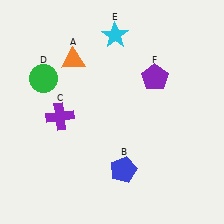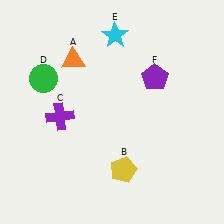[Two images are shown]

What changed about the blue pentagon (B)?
In Image 1, B is blue. In Image 2, it changed to yellow.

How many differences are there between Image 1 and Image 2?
There is 1 difference between the two images.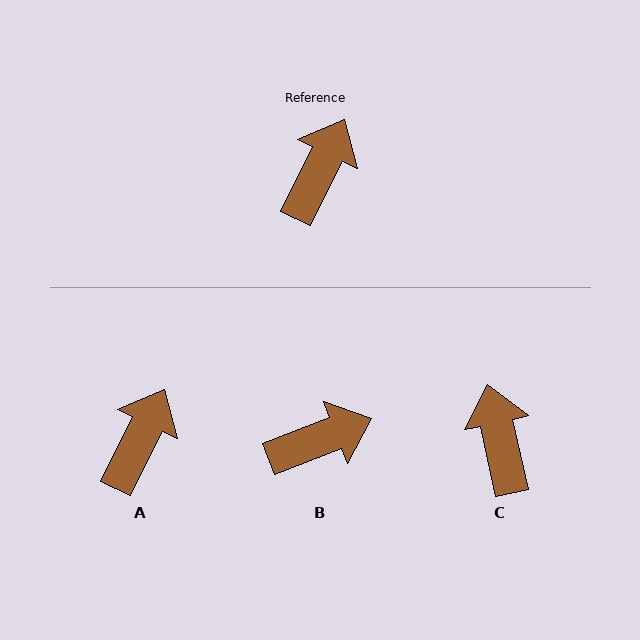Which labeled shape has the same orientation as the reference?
A.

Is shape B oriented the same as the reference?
No, it is off by about 42 degrees.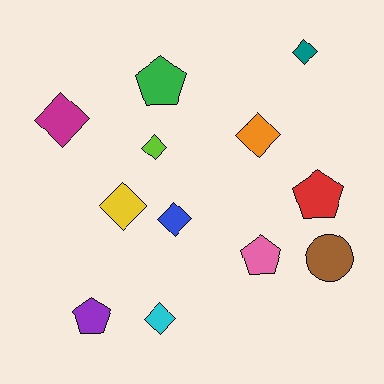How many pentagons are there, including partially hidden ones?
There are 4 pentagons.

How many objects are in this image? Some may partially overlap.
There are 12 objects.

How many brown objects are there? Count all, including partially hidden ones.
There is 1 brown object.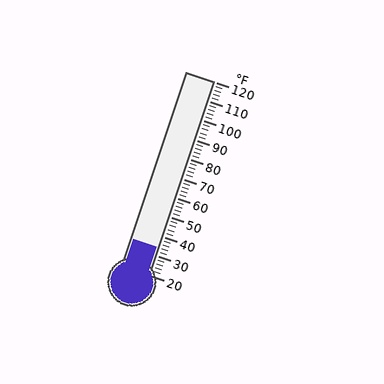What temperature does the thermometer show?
The thermometer shows approximately 34°F.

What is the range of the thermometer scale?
The thermometer scale ranges from 20°F to 120°F.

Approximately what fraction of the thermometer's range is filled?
The thermometer is filled to approximately 15% of its range.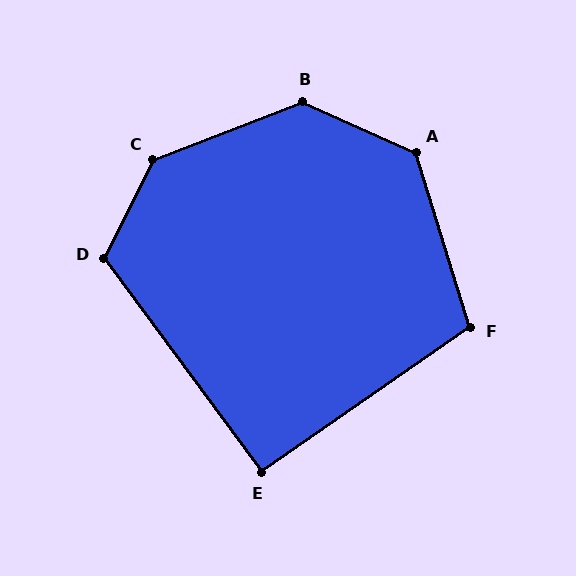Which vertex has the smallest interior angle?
E, at approximately 92 degrees.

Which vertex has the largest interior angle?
C, at approximately 137 degrees.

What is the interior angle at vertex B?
Approximately 135 degrees (obtuse).